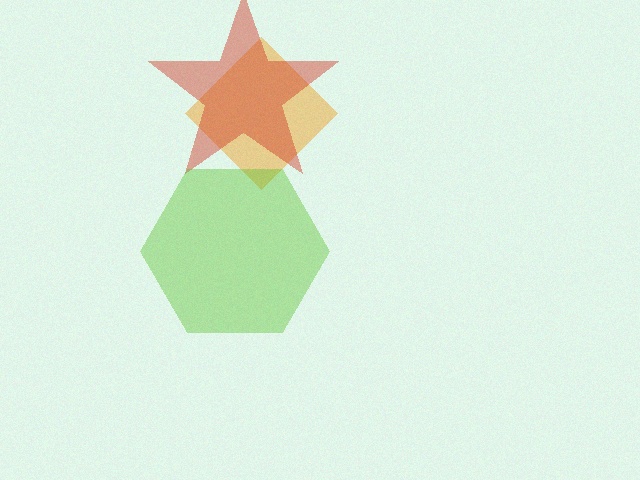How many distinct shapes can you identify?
There are 3 distinct shapes: an orange diamond, a red star, a lime hexagon.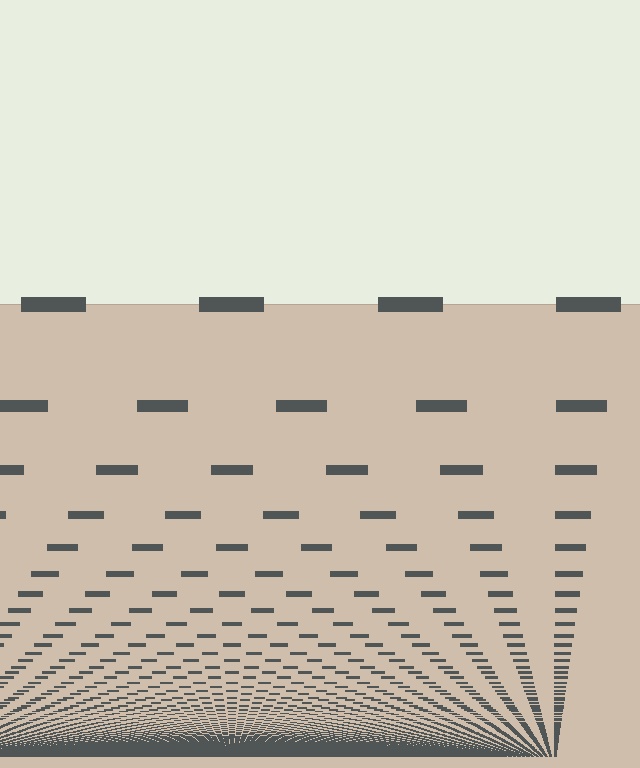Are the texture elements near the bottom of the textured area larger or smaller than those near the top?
Smaller. The gradient is inverted — elements near the bottom are smaller and denser.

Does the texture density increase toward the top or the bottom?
Density increases toward the bottom.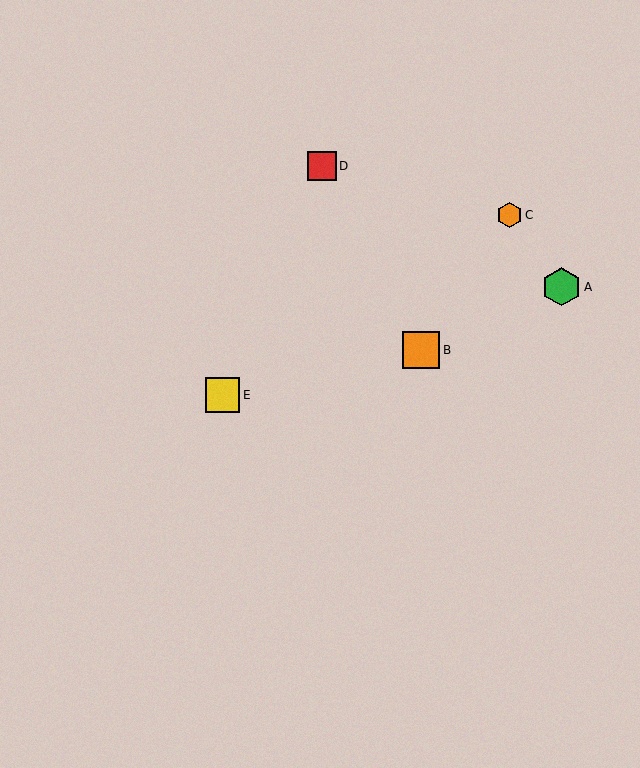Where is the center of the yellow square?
The center of the yellow square is at (222, 395).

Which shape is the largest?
The green hexagon (labeled A) is the largest.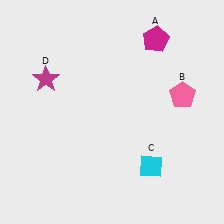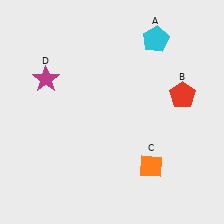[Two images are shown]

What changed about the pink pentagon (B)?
In Image 1, B is pink. In Image 2, it changed to red.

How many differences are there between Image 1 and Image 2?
There are 3 differences between the two images.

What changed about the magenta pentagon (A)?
In Image 1, A is magenta. In Image 2, it changed to cyan.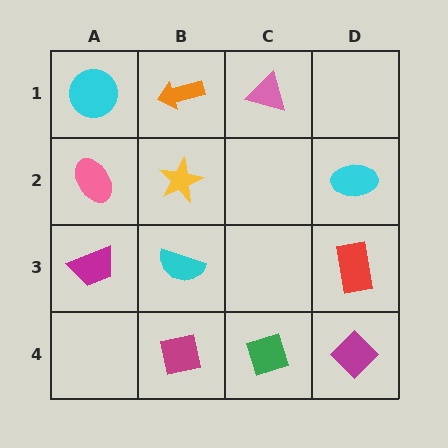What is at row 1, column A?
A cyan circle.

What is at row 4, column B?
A magenta square.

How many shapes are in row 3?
3 shapes.